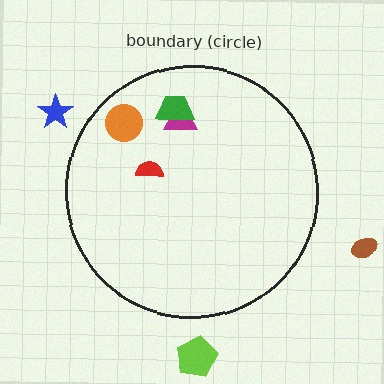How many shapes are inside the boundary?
4 inside, 3 outside.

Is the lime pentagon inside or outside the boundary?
Outside.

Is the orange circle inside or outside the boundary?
Inside.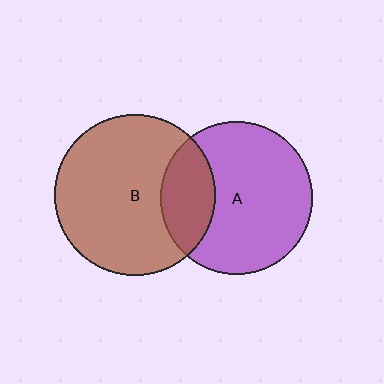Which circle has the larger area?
Circle B (brown).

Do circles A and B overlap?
Yes.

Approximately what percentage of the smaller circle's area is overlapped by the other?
Approximately 25%.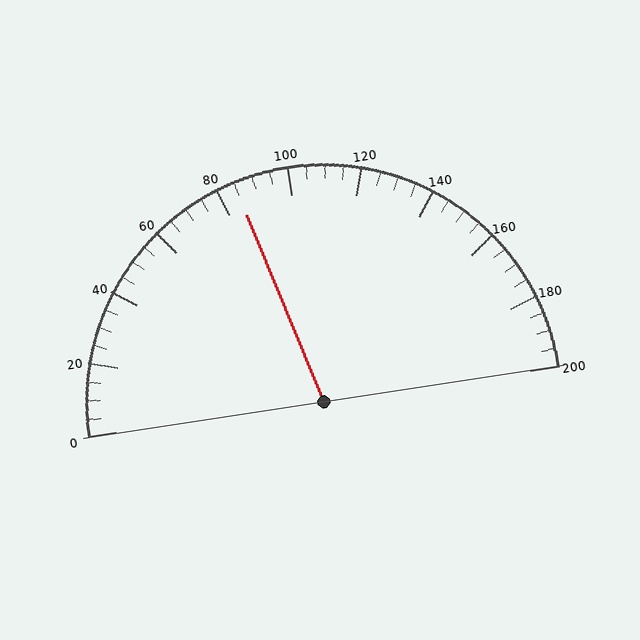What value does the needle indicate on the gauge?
The needle indicates approximately 85.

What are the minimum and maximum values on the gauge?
The gauge ranges from 0 to 200.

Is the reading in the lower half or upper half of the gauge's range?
The reading is in the lower half of the range (0 to 200).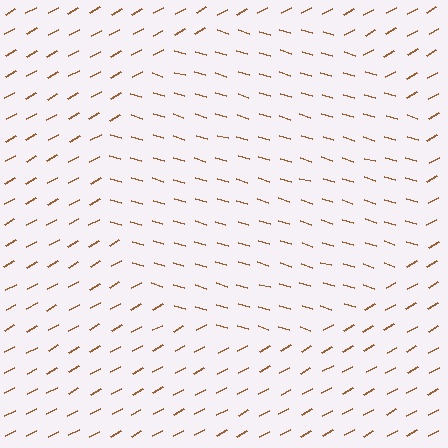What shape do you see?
I see a circle.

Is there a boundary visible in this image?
Yes, there is a texture boundary formed by a change in line orientation.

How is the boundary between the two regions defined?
The boundary is defined purely by a change in line orientation (approximately 45 degrees difference). All lines are the same color and thickness.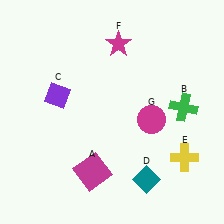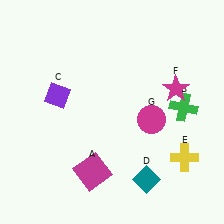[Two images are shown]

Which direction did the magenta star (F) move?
The magenta star (F) moved right.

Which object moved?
The magenta star (F) moved right.